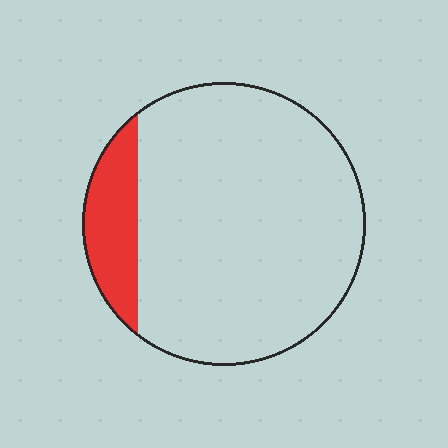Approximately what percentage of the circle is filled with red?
Approximately 15%.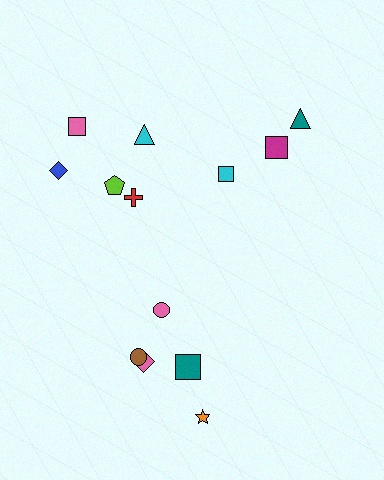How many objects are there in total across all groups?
There are 13 objects.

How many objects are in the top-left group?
There are 5 objects.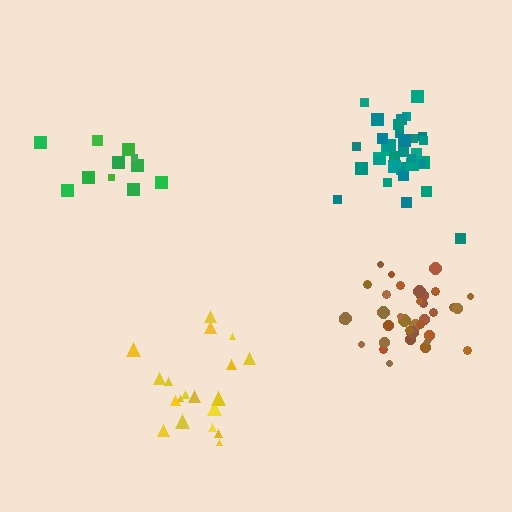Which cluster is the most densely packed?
Teal.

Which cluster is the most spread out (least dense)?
Green.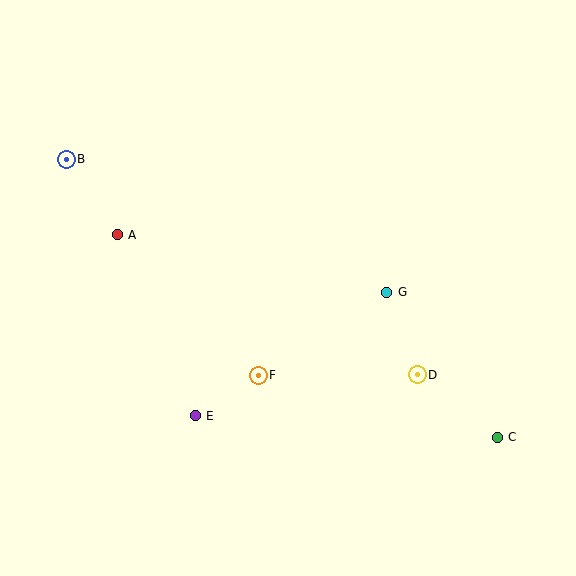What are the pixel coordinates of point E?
Point E is at (195, 416).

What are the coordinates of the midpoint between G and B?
The midpoint between G and B is at (227, 226).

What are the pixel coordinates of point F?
Point F is at (258, 375).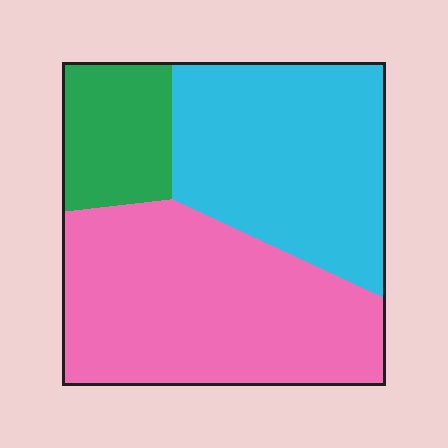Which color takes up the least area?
Green, at roughly 15%.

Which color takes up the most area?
Pink, at roughly 45%.